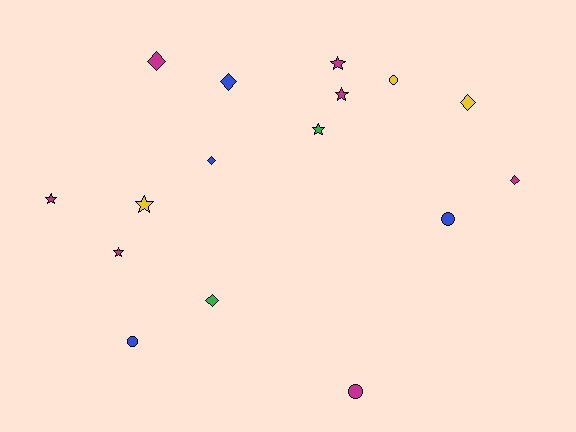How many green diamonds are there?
There is 1 green diamond.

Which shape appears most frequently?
Diamond, with 6 objects.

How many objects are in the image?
There are 16 objects.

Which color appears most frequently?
Magenta, with 7 objects.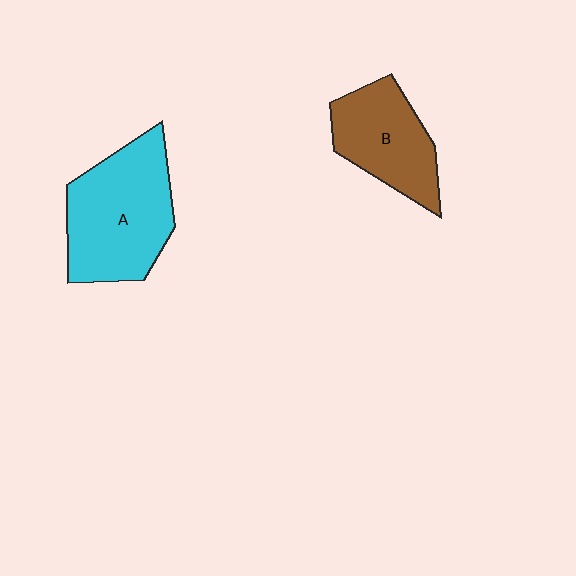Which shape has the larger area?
Shape A (cyan).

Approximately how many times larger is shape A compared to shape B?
Approximately 1.4 times.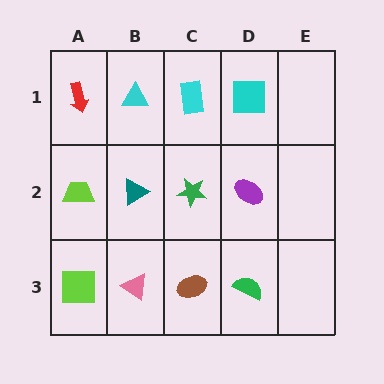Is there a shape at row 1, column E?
No, that cell is empty.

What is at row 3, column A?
A lime square.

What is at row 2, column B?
A teal triangle.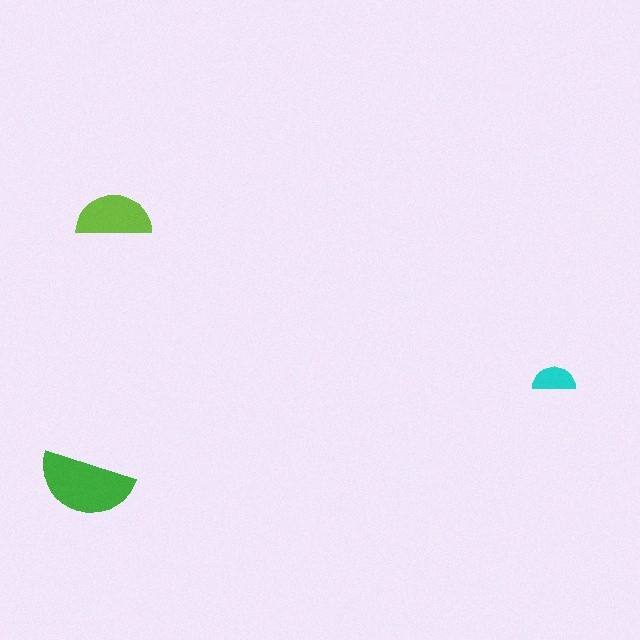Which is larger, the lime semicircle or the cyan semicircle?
The lime one.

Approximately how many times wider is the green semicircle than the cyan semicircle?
About 2 times wider.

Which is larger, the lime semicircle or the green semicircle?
The green one.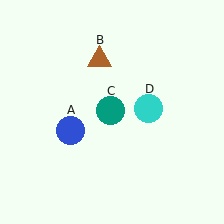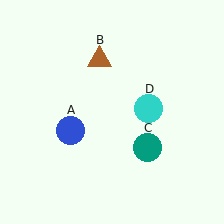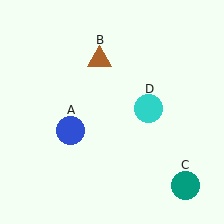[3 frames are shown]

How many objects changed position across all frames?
1 object changed position: teal circle (object C).